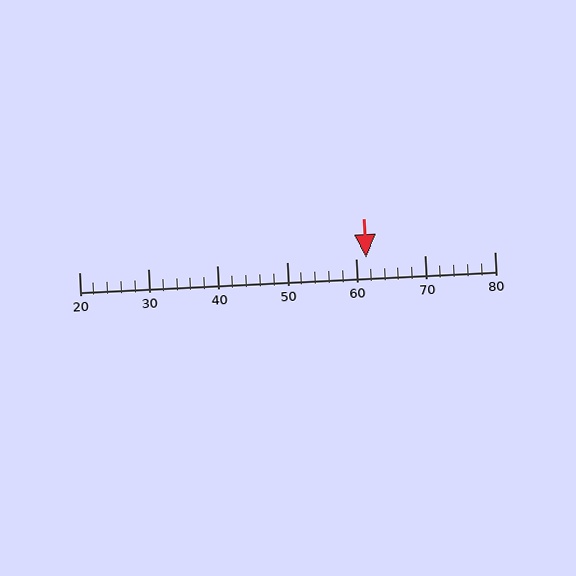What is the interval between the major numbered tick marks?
The major tick marks are spaced 10 units apart.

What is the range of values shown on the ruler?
The ruler shows values from 20 to 80.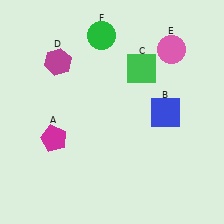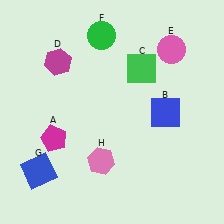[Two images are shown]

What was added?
A blue square (G), a pink hexagon (H) were added in Image 2.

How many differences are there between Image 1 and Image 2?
There are 2 differences between the two images.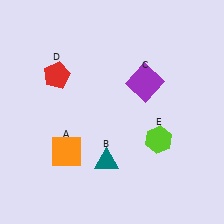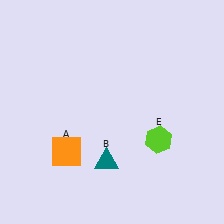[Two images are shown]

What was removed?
The red pentagon (D), the purple square (C) were removed in Image 2.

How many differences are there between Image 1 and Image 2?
There are 2 differences between the two images.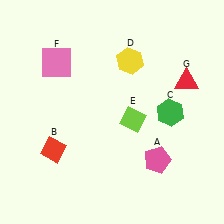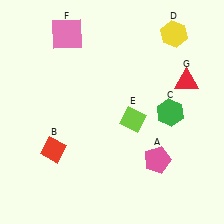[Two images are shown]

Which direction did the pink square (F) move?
The pink square (F) moved up.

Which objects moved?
The objects that moved are: the yellow hexagon (D), the pink square (F).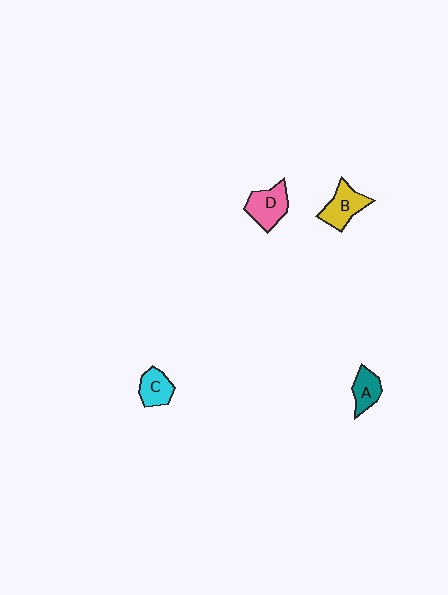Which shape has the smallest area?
Shape A (teal).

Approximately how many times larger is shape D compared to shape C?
Approximately 1.3 times.